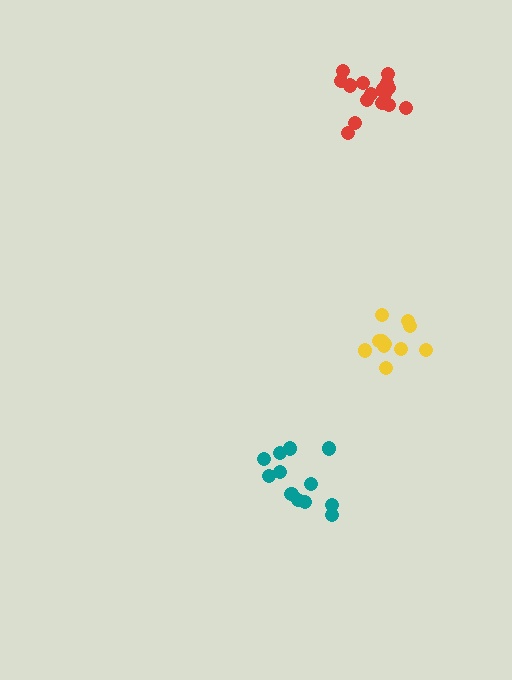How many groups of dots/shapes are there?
There are 3 groups.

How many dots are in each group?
Group 1: 12 dots, Group 2: 12 dots, Group 3: 16 dots (40 total).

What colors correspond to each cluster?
The clusters are colored: teal, yellow, red.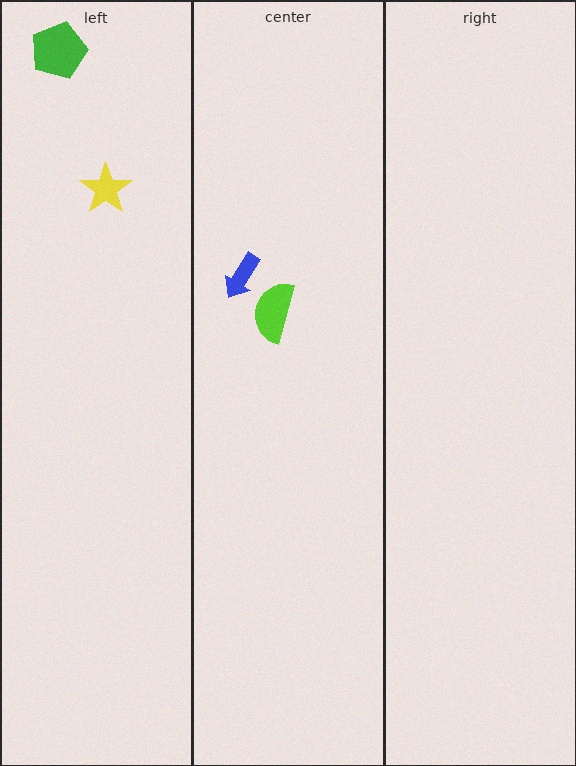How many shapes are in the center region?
2.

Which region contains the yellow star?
The left region.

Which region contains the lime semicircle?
The center region.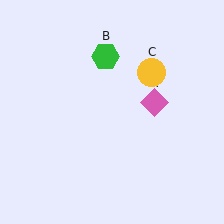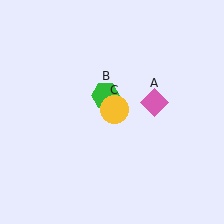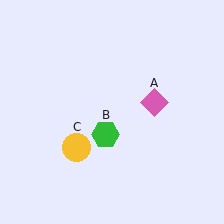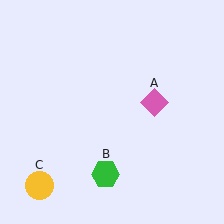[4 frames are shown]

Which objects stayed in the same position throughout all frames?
Pink diamond (object A) remained stationary.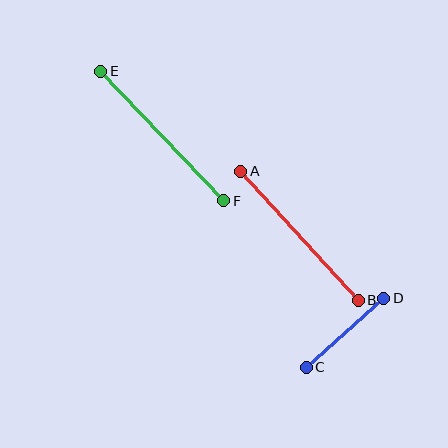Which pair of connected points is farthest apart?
Points E and F are farthest apart.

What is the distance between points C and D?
The distance is approximately 104 pixels.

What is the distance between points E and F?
The distance is approximately 179 pixels.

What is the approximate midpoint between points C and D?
The midpoint is at approximately (345, 333) pixels.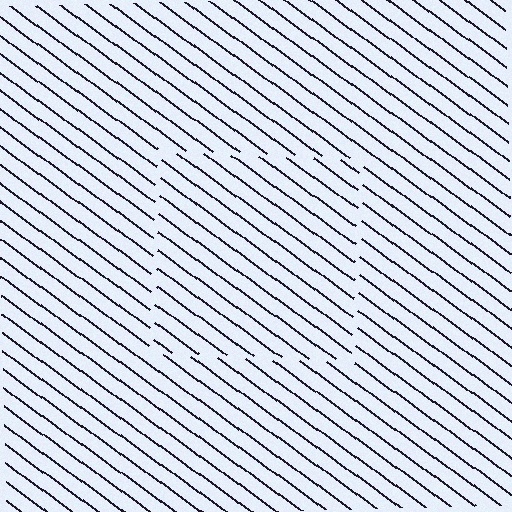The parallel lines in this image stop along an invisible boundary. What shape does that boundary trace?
An illusory square. The interior of the shape contains the same grating, shifted by half a period — the contour is defined by the phase discontinuity where line-ends from the inner and outer gratings abut.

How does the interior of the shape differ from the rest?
The interior of the shape contains the same grating, shifted by half a period — the contour is defined by the phase discontinuity where line-ends from the inner and outer gratings abut.